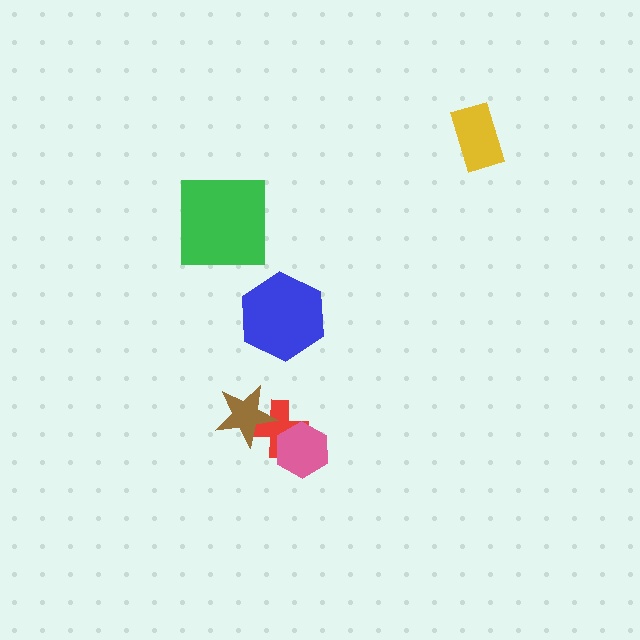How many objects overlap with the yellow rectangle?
0 objects overlap with the yellow rectangle.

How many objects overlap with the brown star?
1 object overlaps with the brown star.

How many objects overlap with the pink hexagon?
1 object overlaps with the pink hexagon.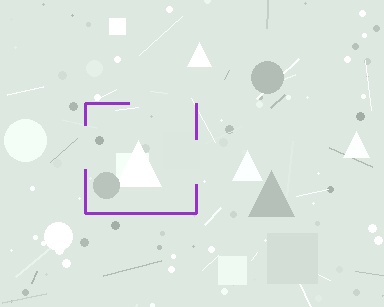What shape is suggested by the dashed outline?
The dashed outline suggests a square.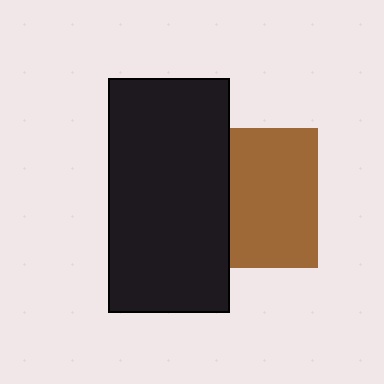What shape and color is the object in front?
The object in front is a black rectangle.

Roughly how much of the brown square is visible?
About half of it is visible (roughly 63%).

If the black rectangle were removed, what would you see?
You would see the complete brown square.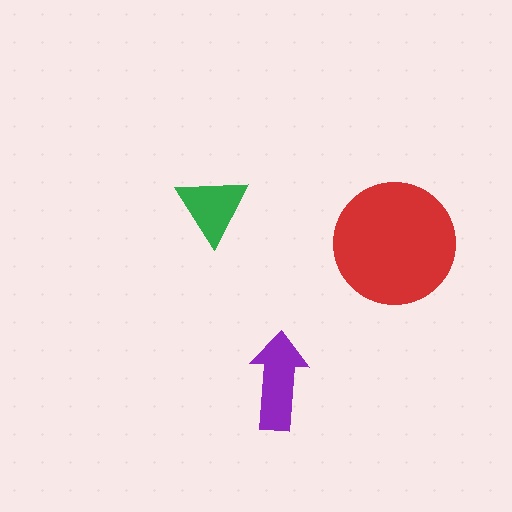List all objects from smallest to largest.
The green triangle, the purple arrow, the red circle.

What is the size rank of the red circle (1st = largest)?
1st.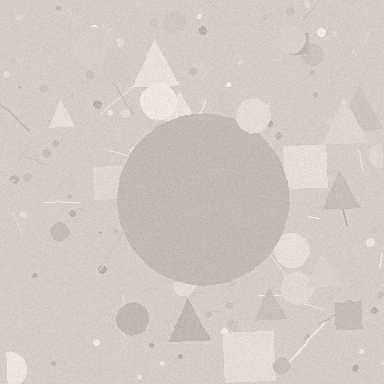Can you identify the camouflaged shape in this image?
The camouflaged shape is a circle.